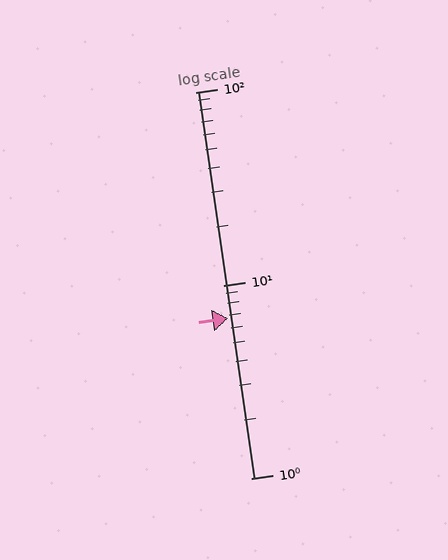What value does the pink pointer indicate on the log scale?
The pointer indicates approximately 6.7.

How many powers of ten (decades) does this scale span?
The scale spans 2 decades, from 1 to 100.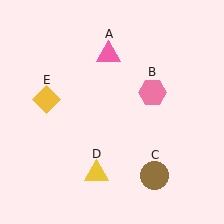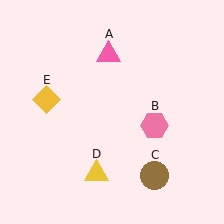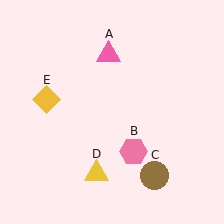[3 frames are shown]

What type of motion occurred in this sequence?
The pink hexagon (object B) rotated clockwise around the center of the scene.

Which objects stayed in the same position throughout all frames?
Pink triangle (object A) and brown circle (object C) and yellow triangle (object D) and yellow diamond (object E) remained stationary.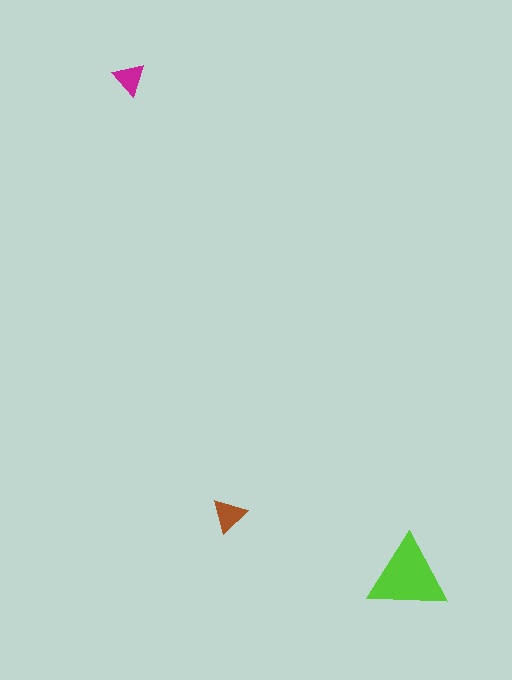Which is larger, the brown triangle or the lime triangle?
The lime one.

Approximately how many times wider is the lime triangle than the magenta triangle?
About 2.5 times wider.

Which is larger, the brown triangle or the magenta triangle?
The brown one.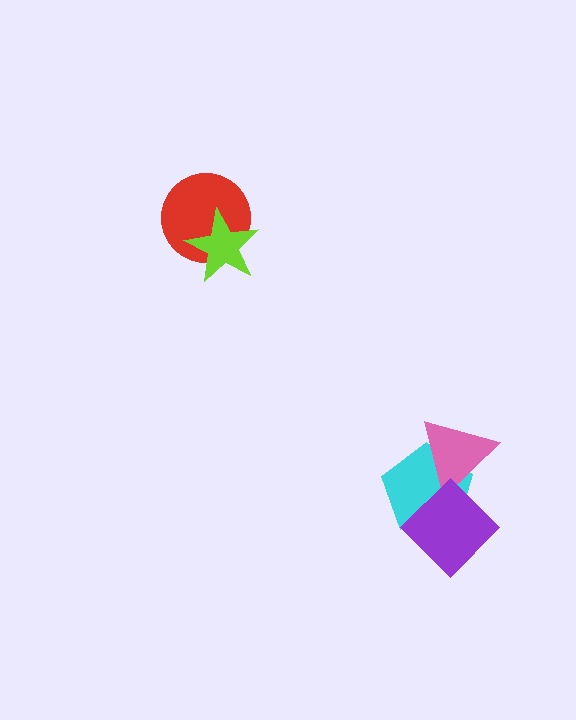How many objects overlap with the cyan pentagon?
2 objects overlap with the cyan pentagon.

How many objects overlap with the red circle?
1 object overlaps with the red circle.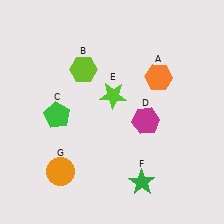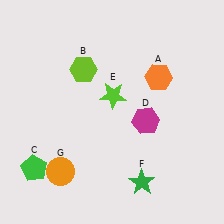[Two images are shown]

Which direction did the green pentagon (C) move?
The green pentagon (C) moved down.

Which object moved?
The green pentagon (C) moved down.